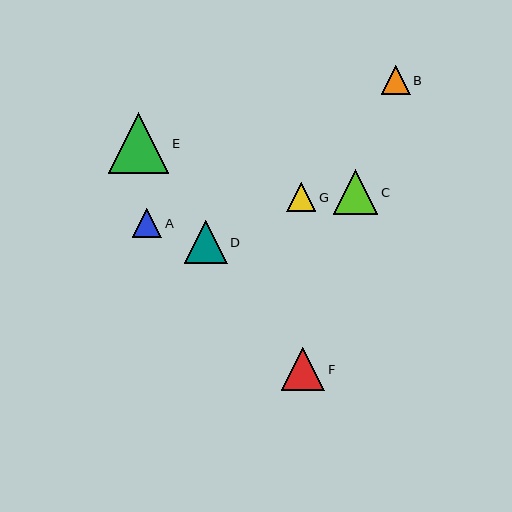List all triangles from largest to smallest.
From largest to smallest: E, C, F, D, A, B, G.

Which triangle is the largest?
Triangle E is the largest with a size of approximately 60 pixels.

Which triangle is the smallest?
Triangle G is the smallest with a size of approximately 29 pixels.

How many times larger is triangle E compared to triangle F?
Triangle E is approximately 1.4 times the size of triangle F.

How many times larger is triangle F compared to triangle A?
Triangle F is approximately 1.5 times the size of triangle A.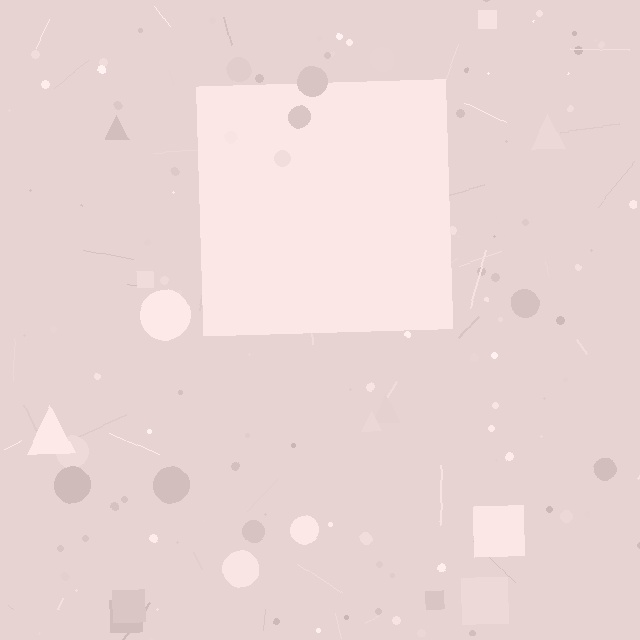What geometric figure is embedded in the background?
A square is embedded in the background.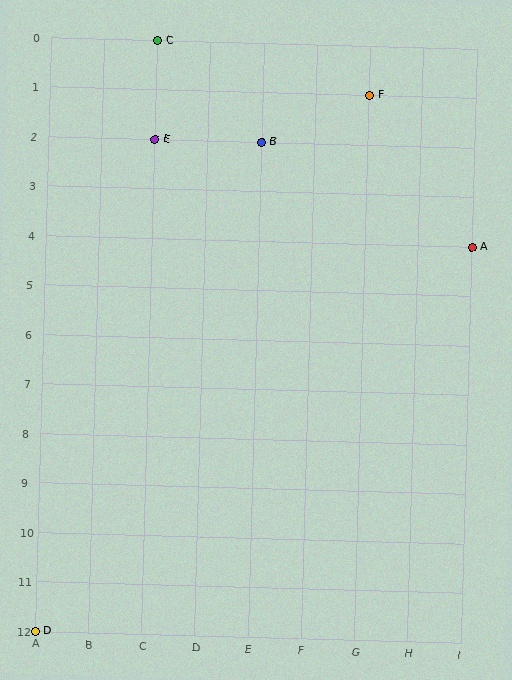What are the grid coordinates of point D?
Point D is at grid coordinates (A, 12).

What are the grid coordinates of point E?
Point E is at grid coordinates (C, 2).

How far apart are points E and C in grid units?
Points E and C are 2 rows apart.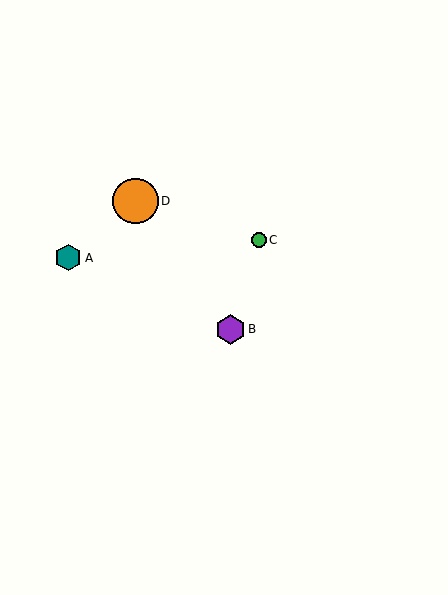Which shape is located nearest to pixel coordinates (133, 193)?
The orange circle (labeled D) at (135, 201) is nearest to that location.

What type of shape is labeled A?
Shape A is a teal hexagon.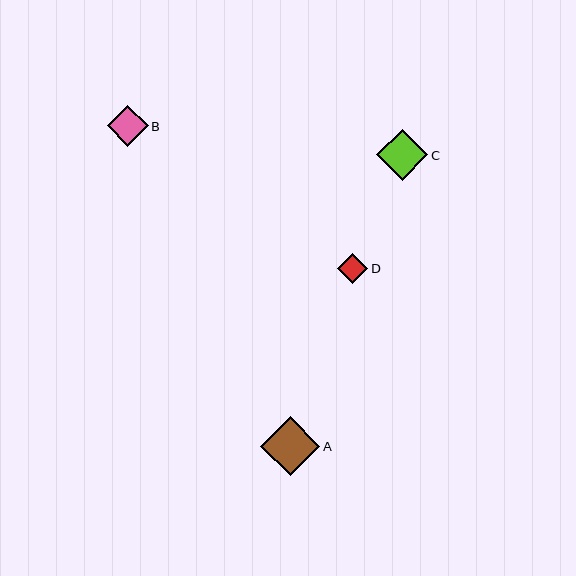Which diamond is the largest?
Diamond A is the largest with a size of approximately 59 pixels.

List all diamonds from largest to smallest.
From largest to smallest: A, C, B, D.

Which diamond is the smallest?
Diamond D is the smallest with a size of approximately 30 pixels.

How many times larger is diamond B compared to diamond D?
Diamond B is approximately 1.4 times the size of diamond D.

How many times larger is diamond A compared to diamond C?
Diamond A is approximately 1.1 times the size of diamond C.